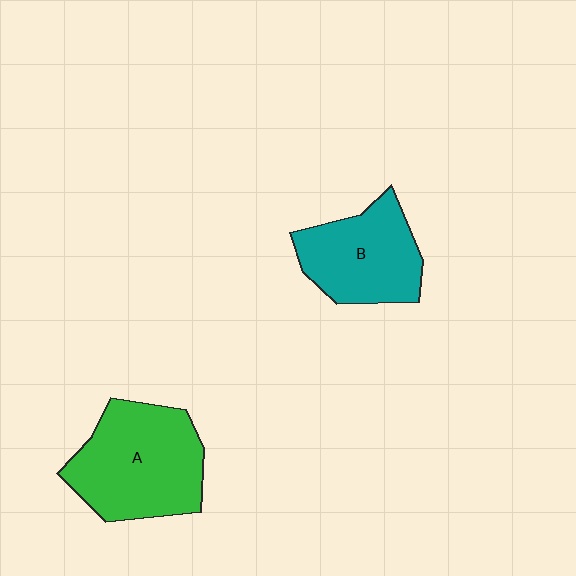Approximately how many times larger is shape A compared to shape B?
Approximately 1.3 times.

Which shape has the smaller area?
Shape B (teal).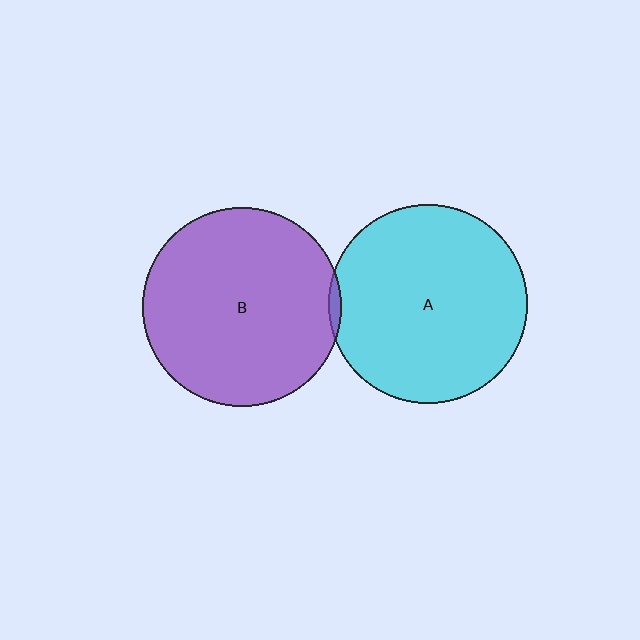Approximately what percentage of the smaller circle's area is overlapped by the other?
Approximately 5%.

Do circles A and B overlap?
Yes.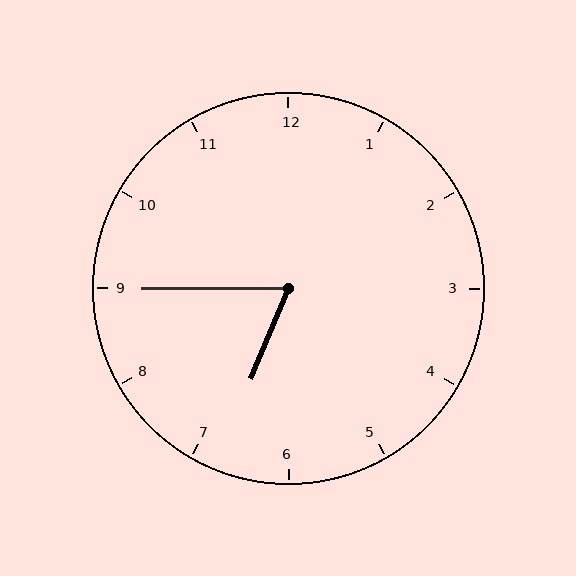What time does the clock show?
6:45.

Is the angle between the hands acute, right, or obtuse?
It is acute.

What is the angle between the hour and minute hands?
Approximately 68 degrees.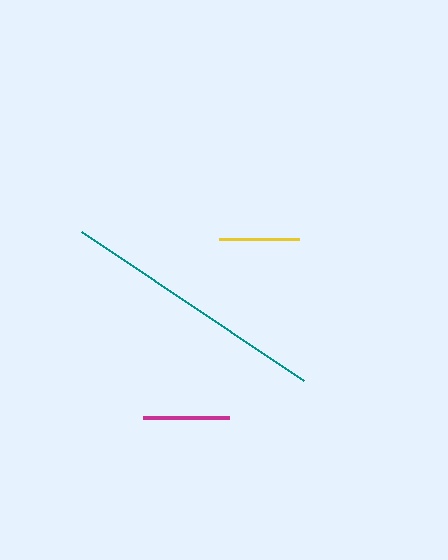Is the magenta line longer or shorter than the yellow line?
The magenta line is longer than the yellow line.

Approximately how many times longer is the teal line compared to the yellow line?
The teal line is approximately 3.4 times the length of the yellow line.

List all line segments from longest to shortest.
From longest to shortest: teal, magenta, yellow.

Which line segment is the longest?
The teal line is the longest at approximately 267 pixels.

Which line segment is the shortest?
The yellow line is the shortest at approximately 79 pixels.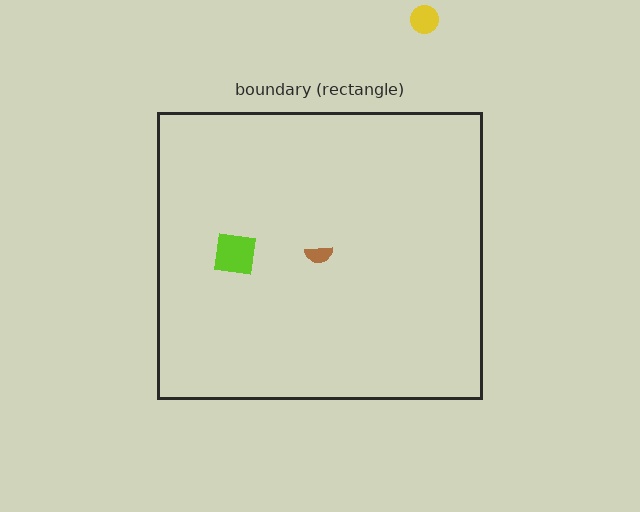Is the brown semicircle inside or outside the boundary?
Inside.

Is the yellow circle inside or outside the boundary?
Outside.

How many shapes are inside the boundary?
2 inside, 1 outside.